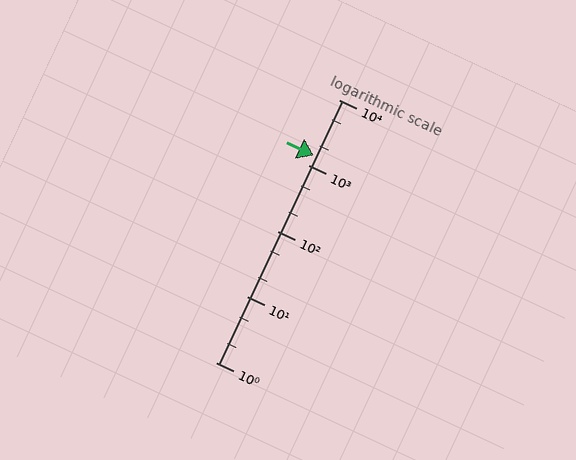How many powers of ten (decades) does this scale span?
The scale spans 4 decades, from 1 to 10000.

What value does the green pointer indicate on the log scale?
The pointer indicates approximately 1400.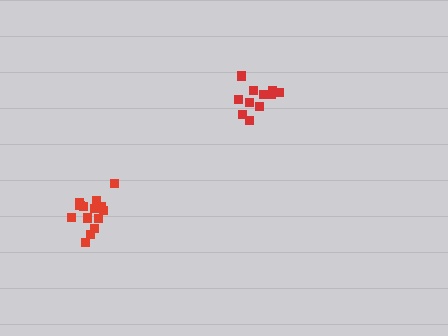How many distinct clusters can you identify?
There are 2 distinct clusters.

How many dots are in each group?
Group 1: 12 dots, Group 2: 15 dots (27 total).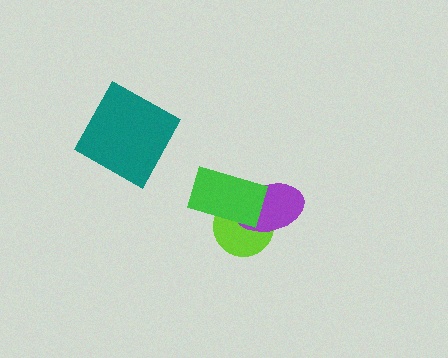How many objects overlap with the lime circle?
2 objects overlap with the lime circle.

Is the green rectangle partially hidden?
No, no other shape covers it.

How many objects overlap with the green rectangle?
2 objects overlap with the green rectangle.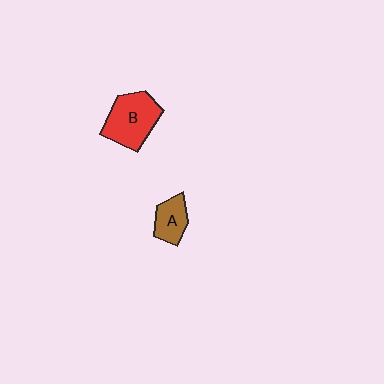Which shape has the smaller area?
Shape A (brown).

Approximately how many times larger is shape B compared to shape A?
Approximately 1.9 times.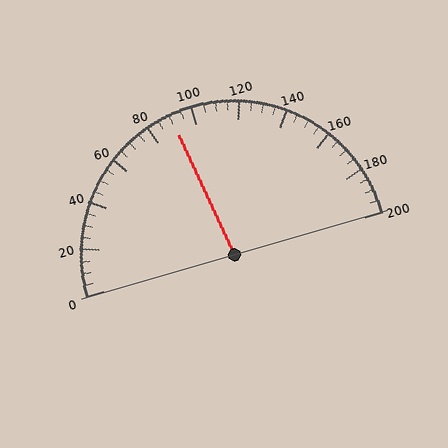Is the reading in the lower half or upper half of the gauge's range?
The reading is in the lower half of the range (0 to 200).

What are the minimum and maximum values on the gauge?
The gauge ranges from 0 to 200.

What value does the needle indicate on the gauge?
The needle indicates approximately 90.